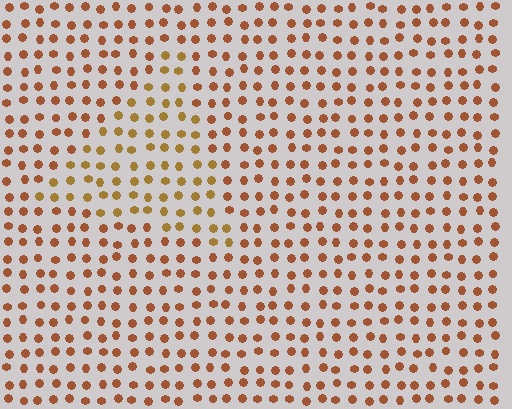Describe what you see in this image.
The image is filled with small brown elements in a uniform arrangement. A triangle-shaped region is visible where the elements are tinted to a slightly different hue, forming a subtle color boundary.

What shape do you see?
I see a triangle.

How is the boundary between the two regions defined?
The boundary is defined purely by a slight shift in hue (about 24 degrees). Spacing, size, and orientation are identical on both sides.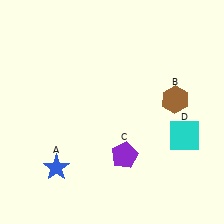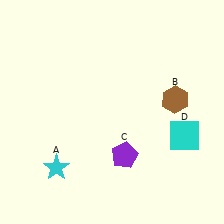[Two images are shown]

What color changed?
The star (A) changed from blue in Image 1 to cyan in Image 2.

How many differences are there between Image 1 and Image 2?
There is 1 difference between the two images.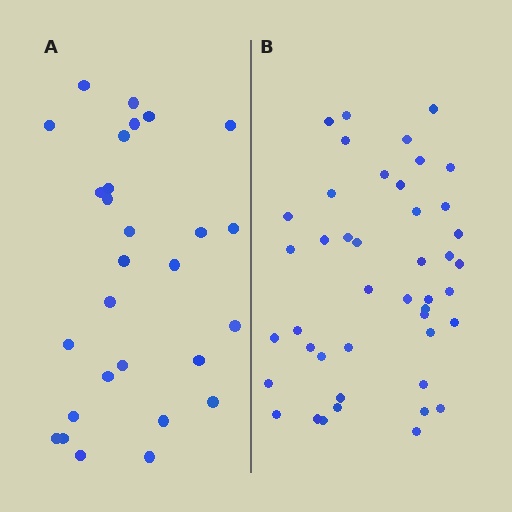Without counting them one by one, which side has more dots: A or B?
Region B (the right region) has more dots.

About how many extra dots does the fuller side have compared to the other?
Region B has approximately 15 more dots than region A.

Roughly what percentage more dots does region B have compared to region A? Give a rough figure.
About 55% more.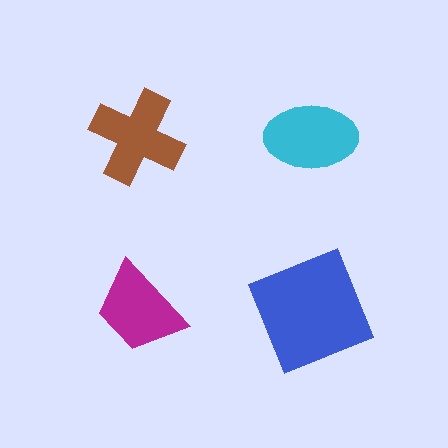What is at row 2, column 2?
A blue square.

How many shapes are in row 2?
2 shapes.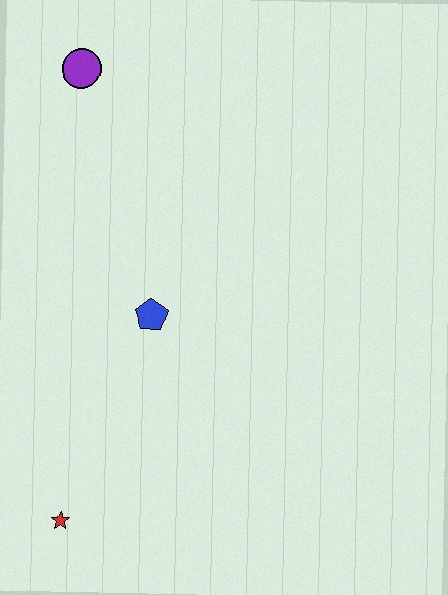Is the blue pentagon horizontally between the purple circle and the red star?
No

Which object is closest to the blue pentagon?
The red star is closest to the blue pentagon.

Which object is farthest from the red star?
The purple circle is farthest from the red star.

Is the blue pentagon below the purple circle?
Yes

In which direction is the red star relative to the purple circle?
The red star is below the purple circle.